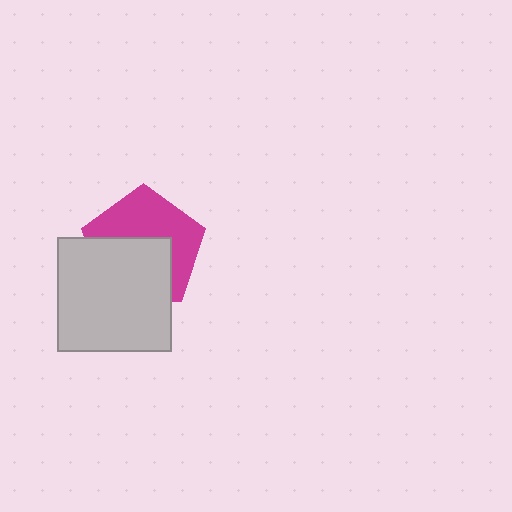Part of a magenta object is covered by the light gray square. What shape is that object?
It is a pentagon.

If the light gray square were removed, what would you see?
You would see the complete magenta pentagon.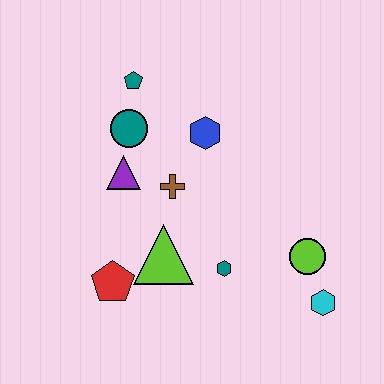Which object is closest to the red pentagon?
The lime triangle is closest to the red pentagon.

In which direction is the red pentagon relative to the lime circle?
The red pentagon is to the left of the lime circle.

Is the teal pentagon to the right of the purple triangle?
Yes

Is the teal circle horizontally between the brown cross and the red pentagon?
Yes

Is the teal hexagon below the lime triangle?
Yes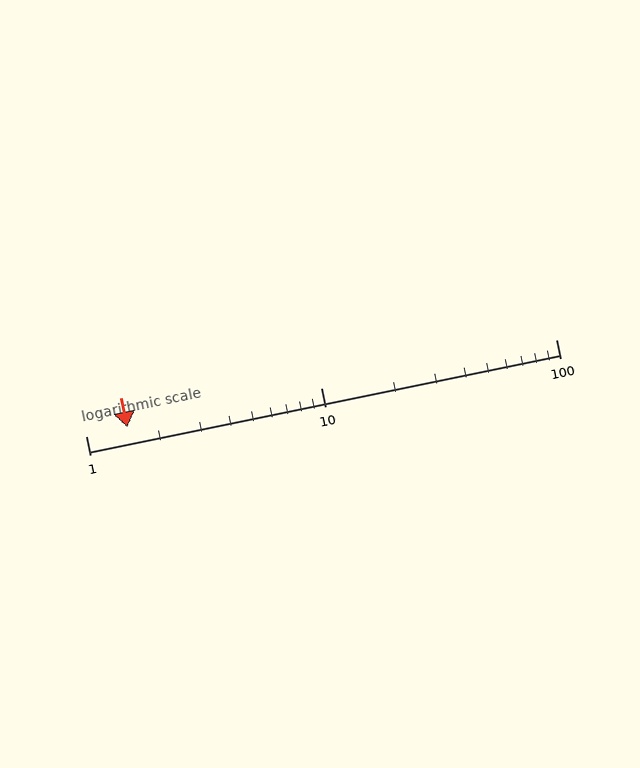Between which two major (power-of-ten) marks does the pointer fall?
The pointer is between 1 and 10.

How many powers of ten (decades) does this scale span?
The scale spans 2 decades, from 1 to 100.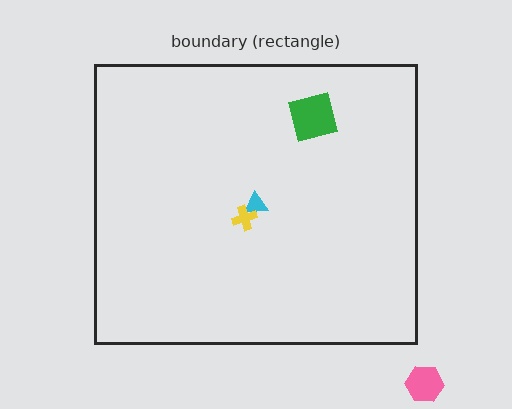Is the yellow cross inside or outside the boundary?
Inside.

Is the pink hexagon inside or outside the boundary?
Outside.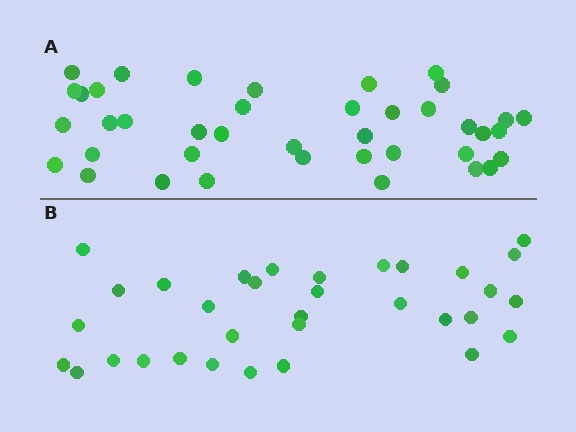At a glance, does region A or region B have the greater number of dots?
Region A (the top region) has more dots.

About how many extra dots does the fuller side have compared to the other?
Region A has roughly 8 or so more dots than region B.